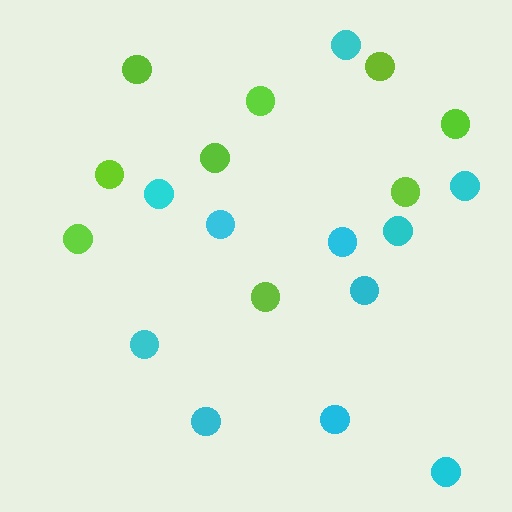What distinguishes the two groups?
There are 2 groups: one group of cyan circles (11) and one group of lime circles (9).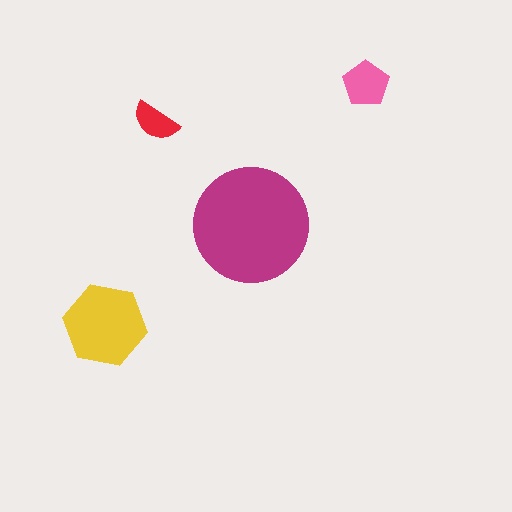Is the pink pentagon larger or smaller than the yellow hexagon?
Smaller.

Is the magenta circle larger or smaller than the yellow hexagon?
Larger.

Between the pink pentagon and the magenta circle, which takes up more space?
The magenta circle.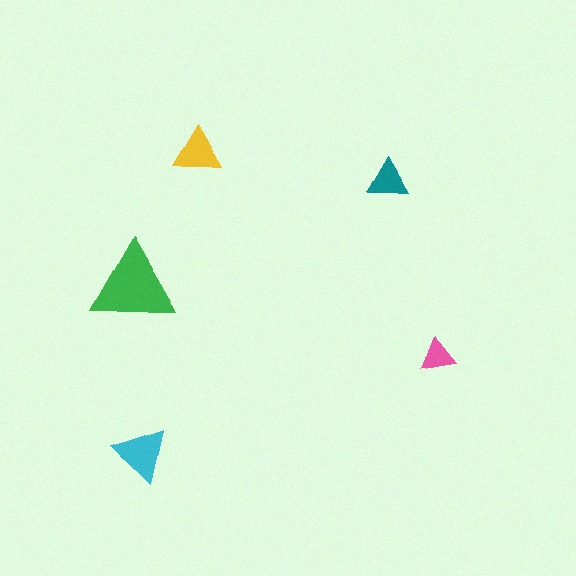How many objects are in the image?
There are 5 objects in the image.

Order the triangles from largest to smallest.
the green one, the cyan one, the yellow one, the teal one, the pink one.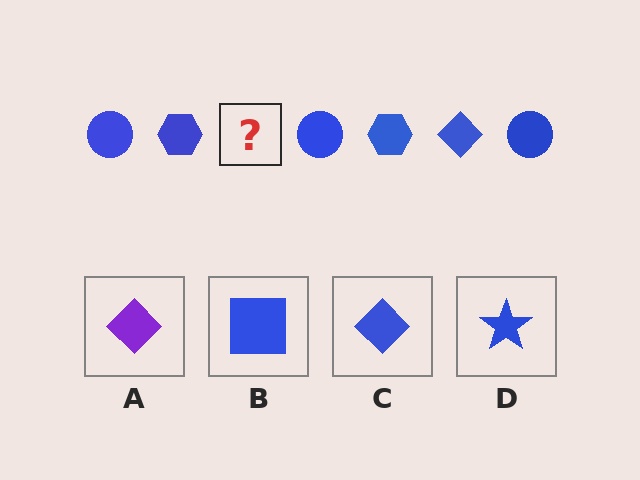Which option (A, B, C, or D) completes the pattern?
C.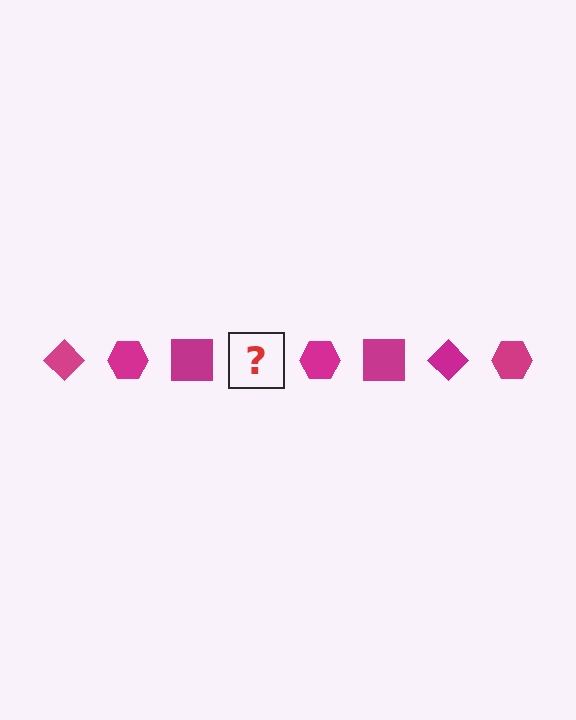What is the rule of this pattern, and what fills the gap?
The rule is that the pattern cycles through diamond, hexagon, square shapes in magenta. The gap should be filled with a magenta diamond.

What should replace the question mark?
The question mark should be replaced with a magenta diamond.